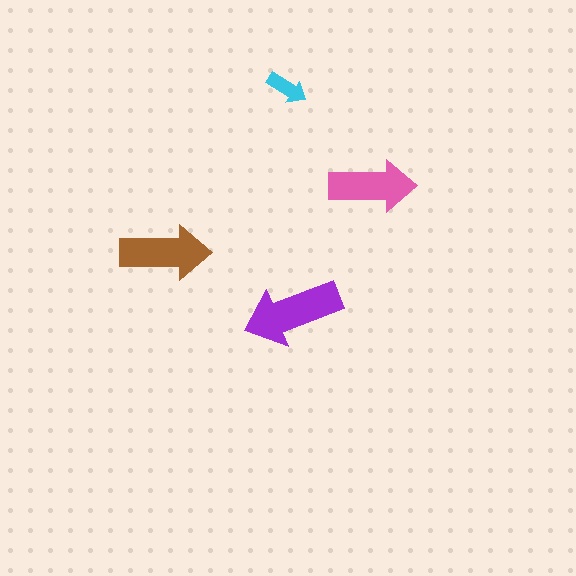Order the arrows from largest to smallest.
the purple one, the brown one, the pink one, the cyan one.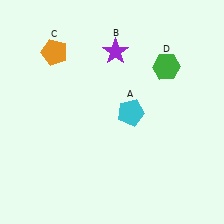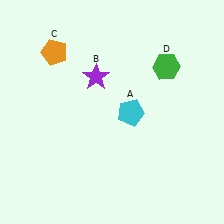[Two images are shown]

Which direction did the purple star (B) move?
The purple star (B) moved down.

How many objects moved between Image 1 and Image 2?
1 object moved between the two images.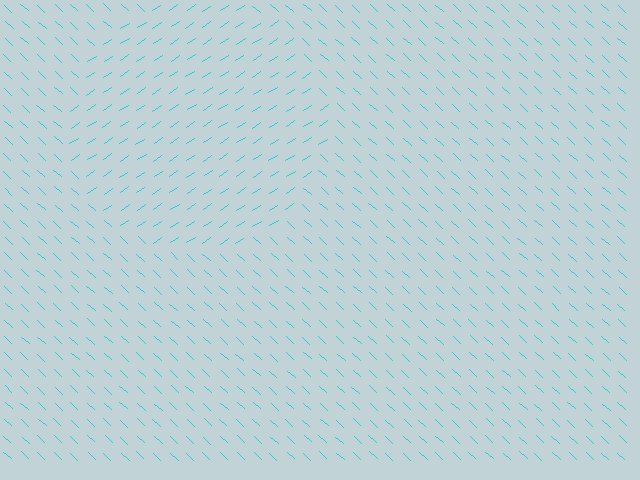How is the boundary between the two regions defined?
The boundary is defined purely by a change in line orientation (approximately 76 degrees difference). All lines are the same color and thickness.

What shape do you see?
I see a circle.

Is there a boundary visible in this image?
Yes, there is a texture boundary formed by a change in line orientation.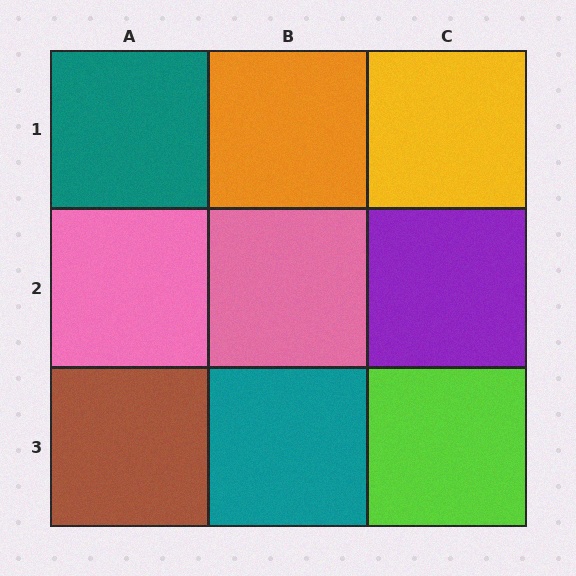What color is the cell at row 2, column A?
Pink.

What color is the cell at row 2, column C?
Purple.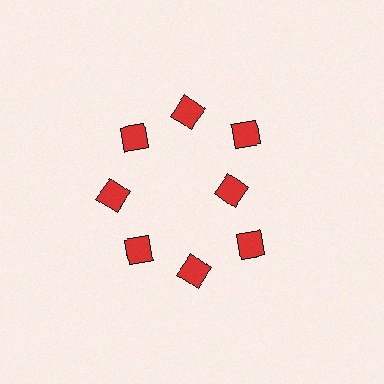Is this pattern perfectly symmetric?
No. The 8 red diamonds are arranged in a ring, but one element near the 3 o'clock position is pulled inward toward the center, breaking the 8-fold rotational symmetry.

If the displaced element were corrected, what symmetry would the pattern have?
It would have 8-fold rotational symmetry — the pattern would map onto itself every 45 degrees.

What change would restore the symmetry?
The symmetry would be restored by moving it outward, back onto the ring so that all 8 diamonds sit at equal angles and equal distance from the center.